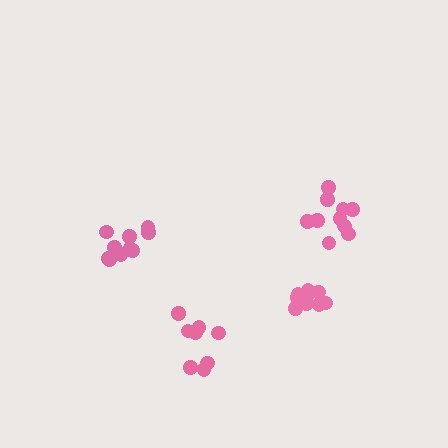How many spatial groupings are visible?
There are 4 spatial groupings.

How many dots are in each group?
Group 1: 10 dots, Group 2: 8 dots, Group 3: 10 dots, Group 4: 9 dots (37 total).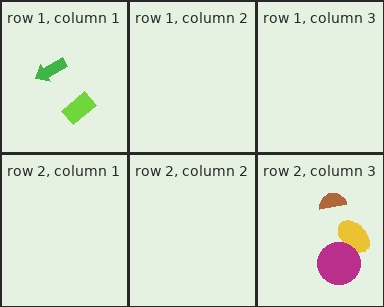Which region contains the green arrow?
The row 1, column 1 region.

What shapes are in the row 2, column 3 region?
The brown semicircle, the yellow ellipse, the magenta circle.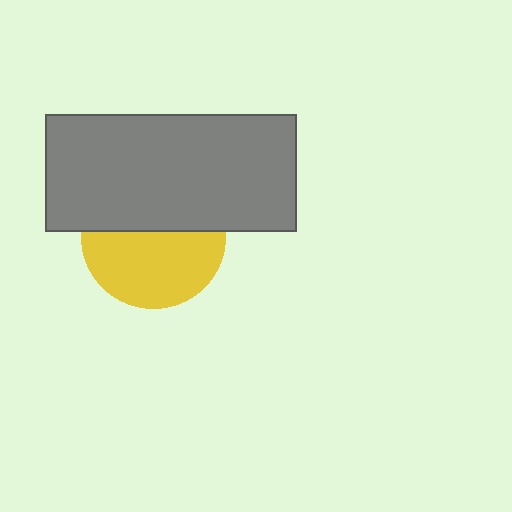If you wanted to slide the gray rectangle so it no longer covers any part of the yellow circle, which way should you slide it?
Slide it up — that is the most direct way to separate the two shapes.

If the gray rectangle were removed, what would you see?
You would see the complete yellow circle.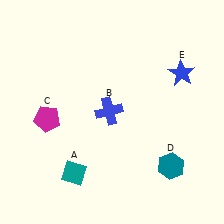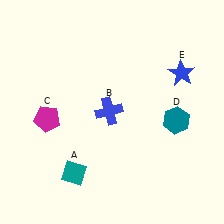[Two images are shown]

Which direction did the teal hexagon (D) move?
The teal hexagon (D) moved up.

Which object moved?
The teal hexagon (D) moved up.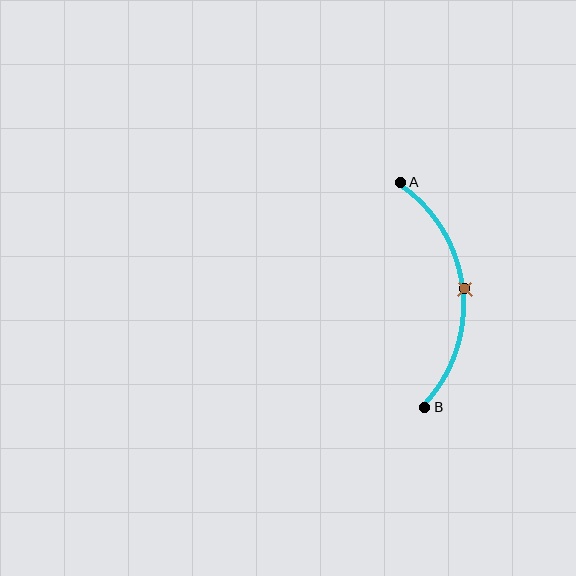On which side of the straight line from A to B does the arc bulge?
The arc bulges to the right of the straight line connecting A and B.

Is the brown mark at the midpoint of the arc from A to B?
Yes. The brown mark lies on the arc at equal arc-length from both A and B — it is the arc midpoint.